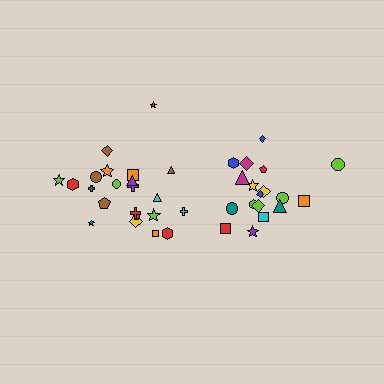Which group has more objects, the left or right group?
The left group.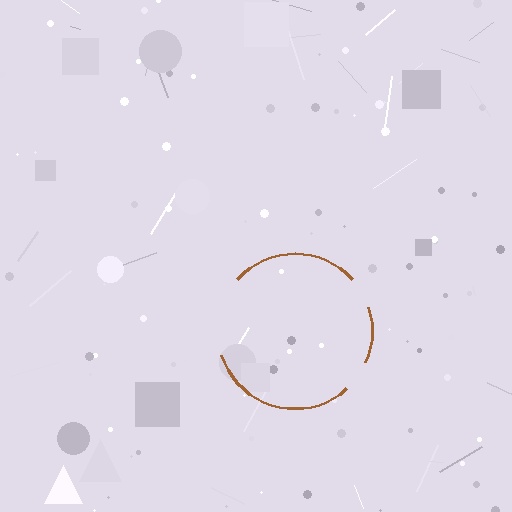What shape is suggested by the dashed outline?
The dashed outline suggests a circle.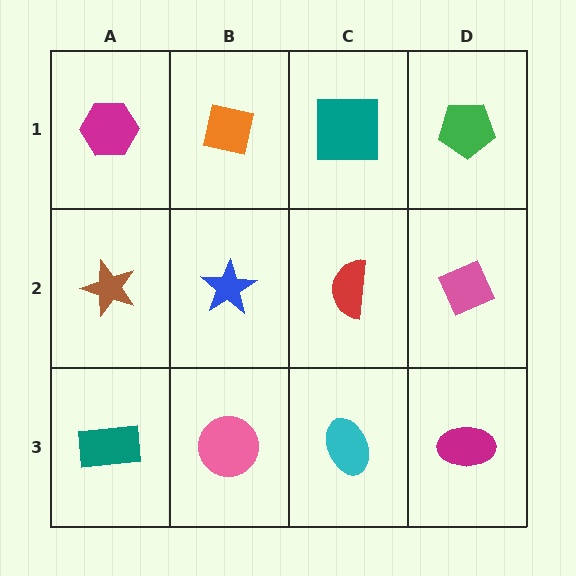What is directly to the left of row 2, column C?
A blue star.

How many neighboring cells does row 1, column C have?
3.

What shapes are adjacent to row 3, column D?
A pink diamond (row 2, column D), a cyan ellipse (row 3, column C).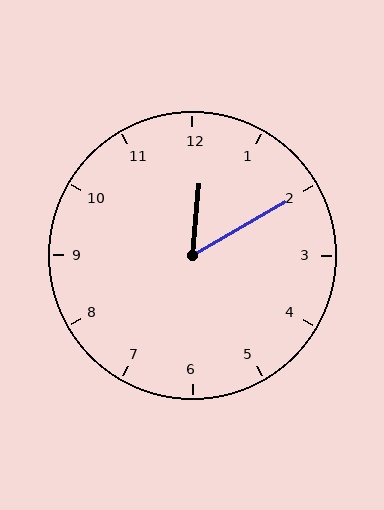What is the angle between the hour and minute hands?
Approximately 55 degrees.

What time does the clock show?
12:10.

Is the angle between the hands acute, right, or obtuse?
It is acute.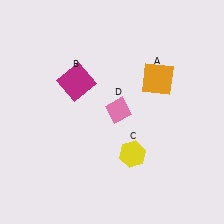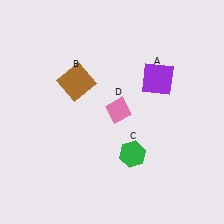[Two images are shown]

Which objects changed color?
A changed from orange to purple. B changed from magenta to brown. C changed from yellow to green.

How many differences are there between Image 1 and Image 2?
There are 3 differences between the two images.